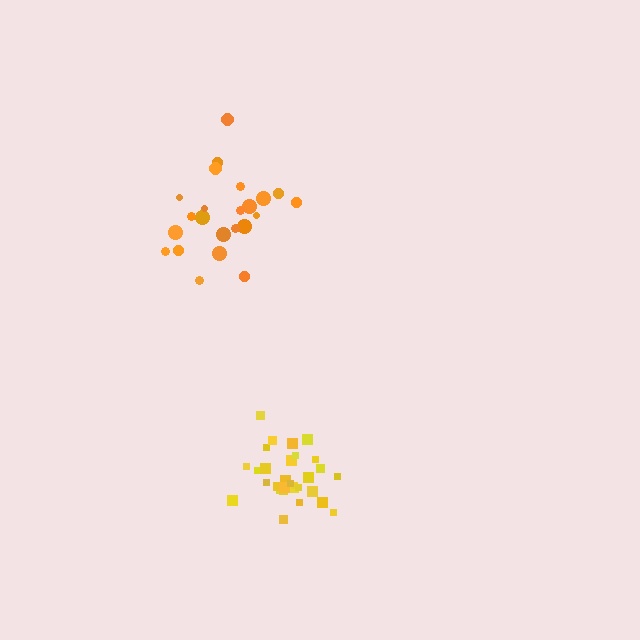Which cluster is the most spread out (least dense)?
Orange.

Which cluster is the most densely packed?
Yellow.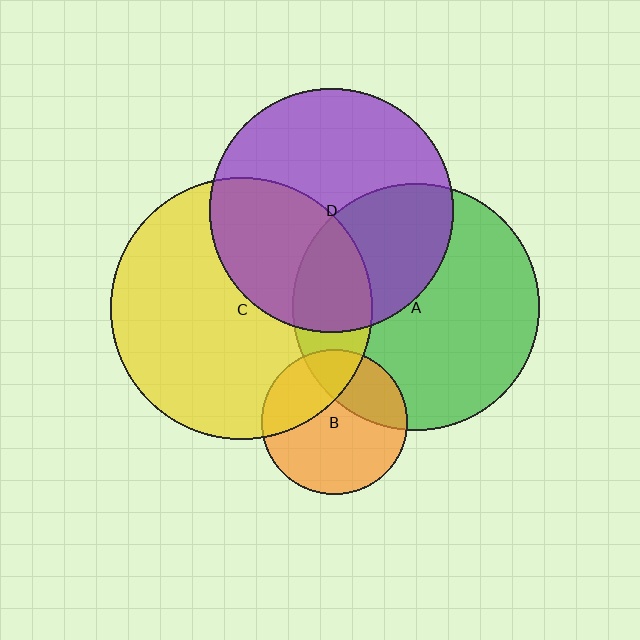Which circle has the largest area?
Circle C (yellow).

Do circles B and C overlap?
Yes.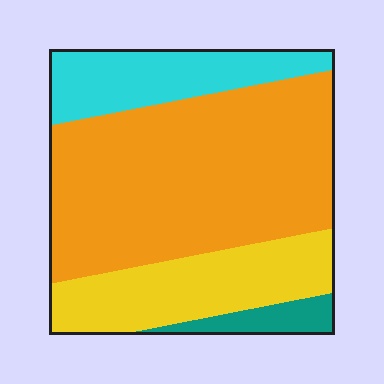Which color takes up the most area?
Orange, at roughly 55%.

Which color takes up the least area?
Teal, at roughly 5%.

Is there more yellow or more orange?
Orange.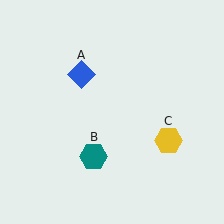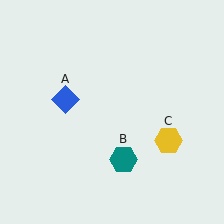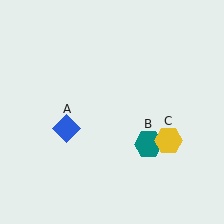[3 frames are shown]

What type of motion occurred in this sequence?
The blue diamond (object A), teal hexagon (object B) rotated counterclockwise around the center of the scene.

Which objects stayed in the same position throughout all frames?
Yellow hexagon (object C) remained stationary.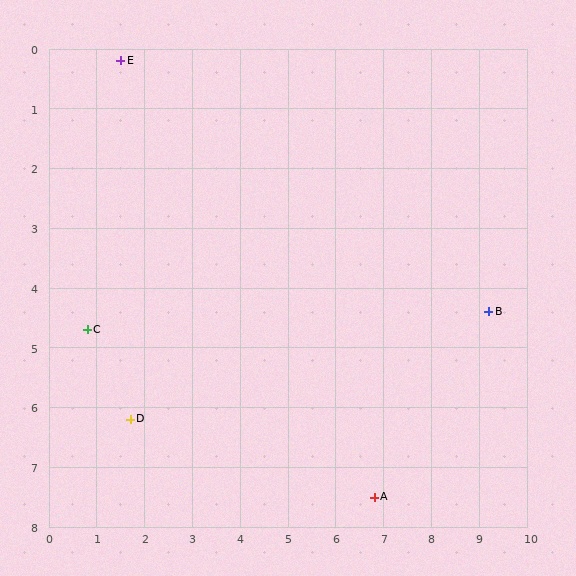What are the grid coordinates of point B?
Point B is at approximately (9.2, 4.4).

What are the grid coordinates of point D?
Point D is at approximately (1.7, 6.2).